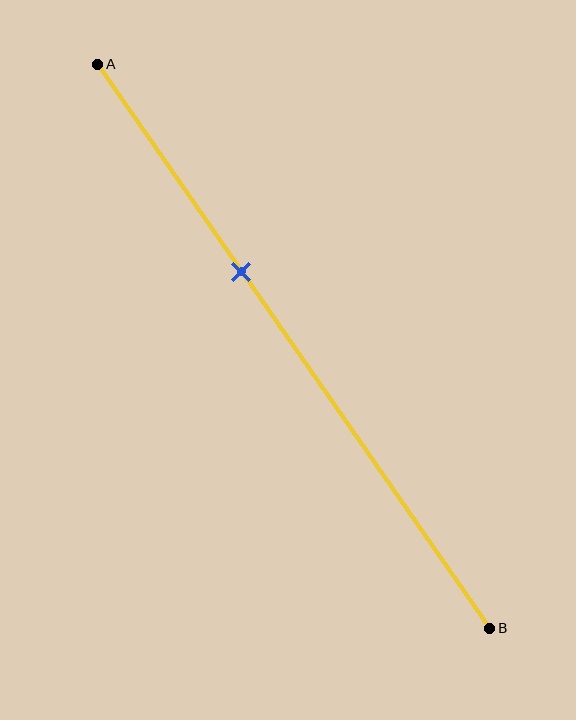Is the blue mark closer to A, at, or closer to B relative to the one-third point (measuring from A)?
The blue mark is closer to point B than the one-third point of segment AB.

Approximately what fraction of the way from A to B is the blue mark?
The blue mark is approximately 35% of the way from A to B.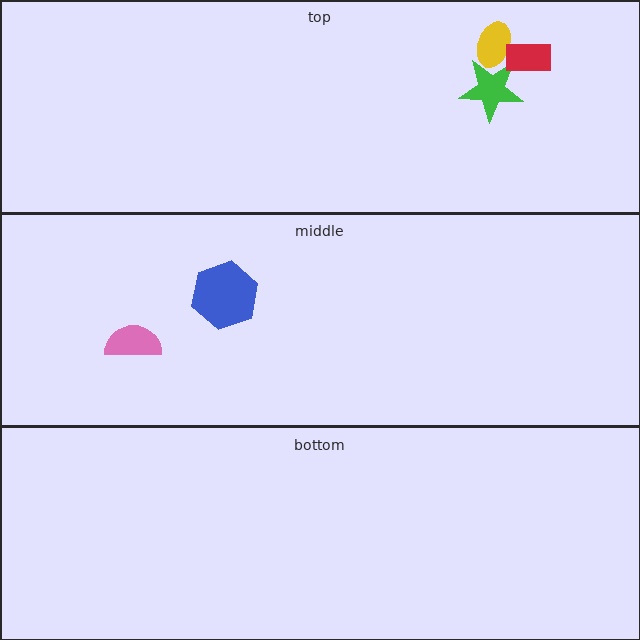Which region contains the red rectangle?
The top region.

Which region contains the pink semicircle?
The middle region.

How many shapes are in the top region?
3.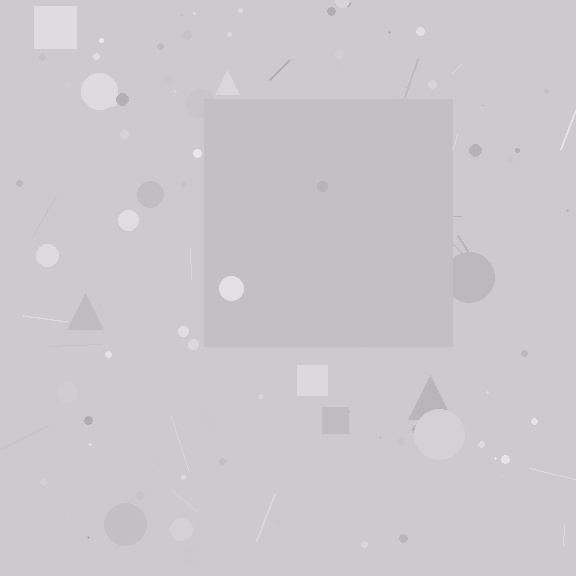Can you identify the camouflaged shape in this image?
The camouflaged shape is a square.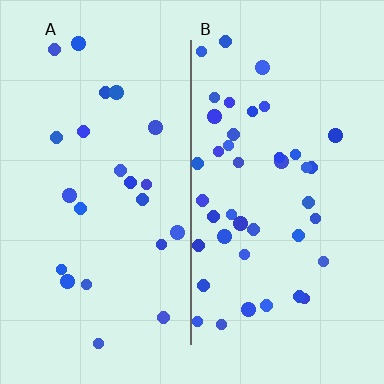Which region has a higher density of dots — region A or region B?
B (the right).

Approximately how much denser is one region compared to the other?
Approximately 1.9× — region B over region A.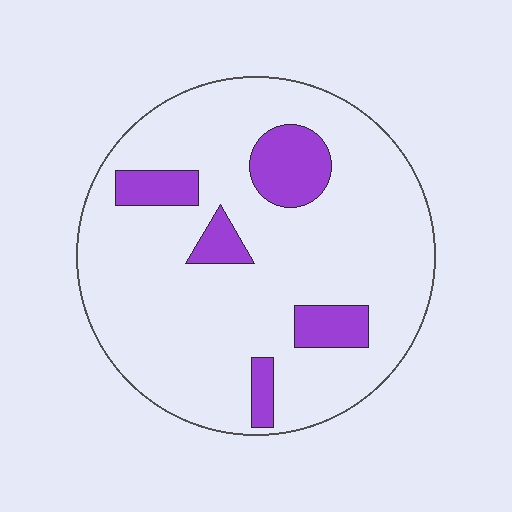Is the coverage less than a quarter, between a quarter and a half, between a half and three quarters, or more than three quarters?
Less than a quarter.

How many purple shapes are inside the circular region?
5.